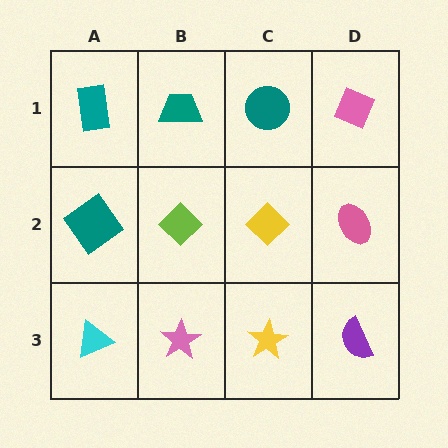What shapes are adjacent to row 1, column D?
A pink ellipse (row 2, column D), a teal circle (row 1, column C).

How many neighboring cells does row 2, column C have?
4.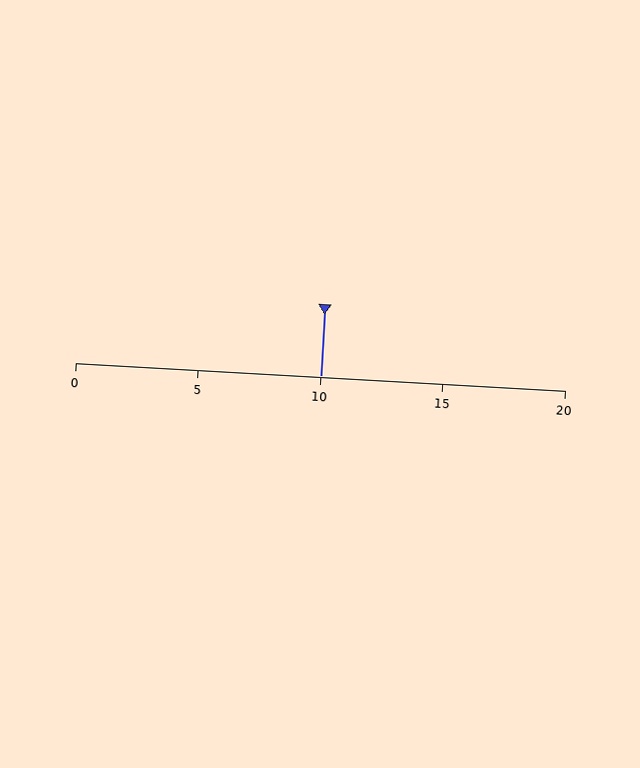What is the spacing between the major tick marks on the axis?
The major ticks are spaced 5 apart.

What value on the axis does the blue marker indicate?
The marker indicates approximately 10.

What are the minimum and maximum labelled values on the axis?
The axis runs from 0 to 20.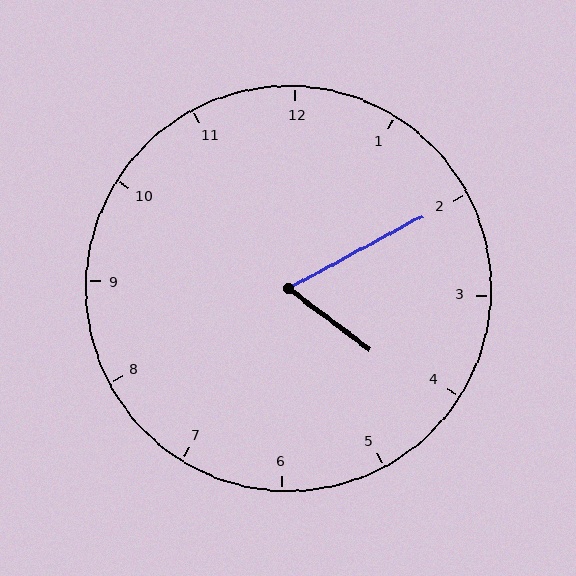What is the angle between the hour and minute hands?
Approximately 65 degrees.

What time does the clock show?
4:10.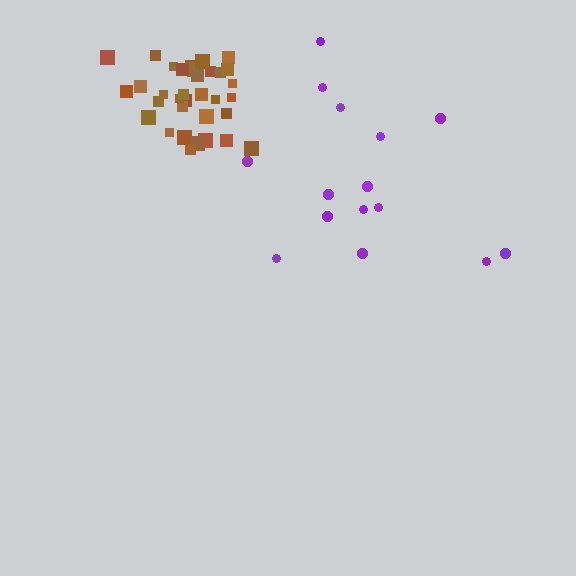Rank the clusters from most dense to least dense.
brown, purple.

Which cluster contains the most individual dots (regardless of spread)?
Brown (34).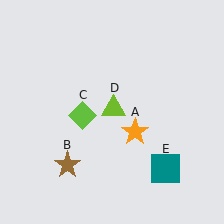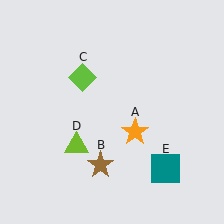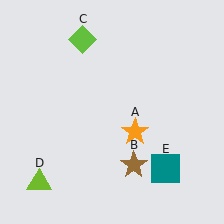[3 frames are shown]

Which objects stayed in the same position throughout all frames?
Orange star (object A) and teal square (object E) remained stationary.